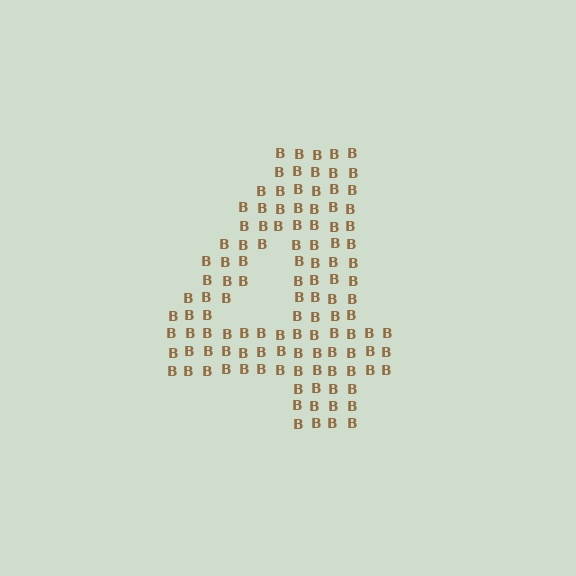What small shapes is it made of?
It is made of small letter B's.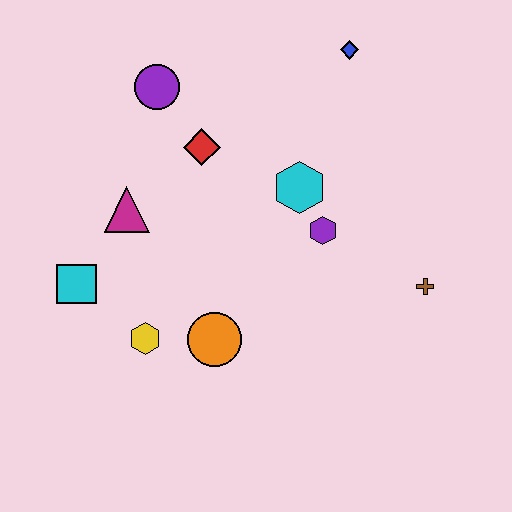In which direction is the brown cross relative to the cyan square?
The brown cross is to the right of the cyan square.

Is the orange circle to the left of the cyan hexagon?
Yes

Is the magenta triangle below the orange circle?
No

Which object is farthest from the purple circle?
The brown cross is farthest from the purple circle.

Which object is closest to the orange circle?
The yellow hexagon is closest to the orange circle.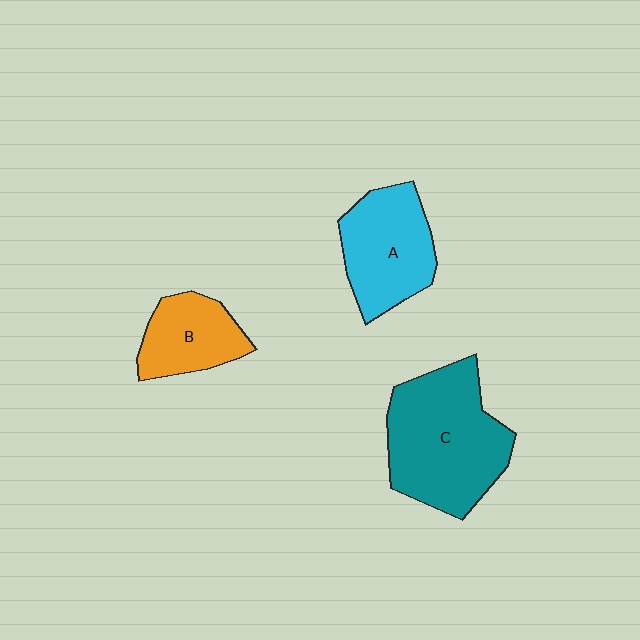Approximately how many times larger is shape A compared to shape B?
Approximately 1.4 times.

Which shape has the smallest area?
Shape B (orange).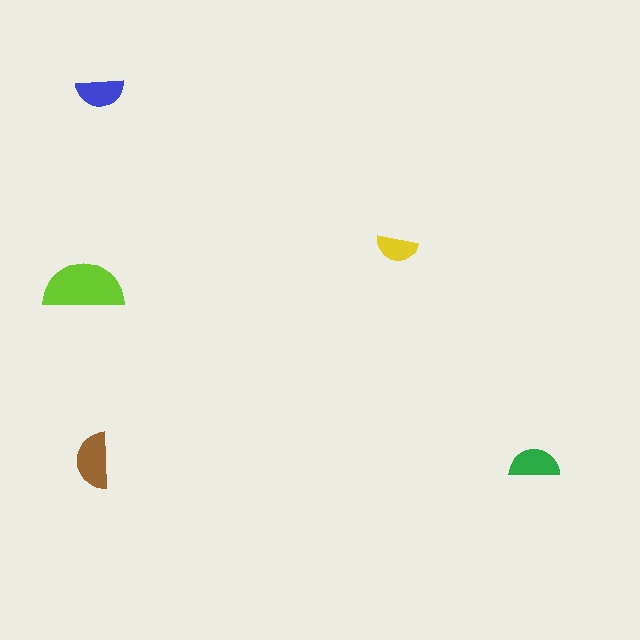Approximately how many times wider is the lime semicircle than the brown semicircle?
About 1.5 times wider.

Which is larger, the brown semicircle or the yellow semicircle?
The brown one.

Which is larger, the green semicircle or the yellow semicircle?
The green one.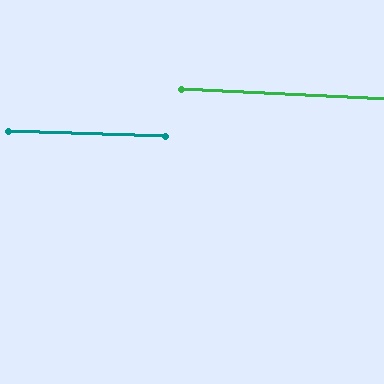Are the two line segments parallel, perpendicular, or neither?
Parallel — their directions differ by only 0.7°.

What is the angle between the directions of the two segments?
Approximately 1 degree.